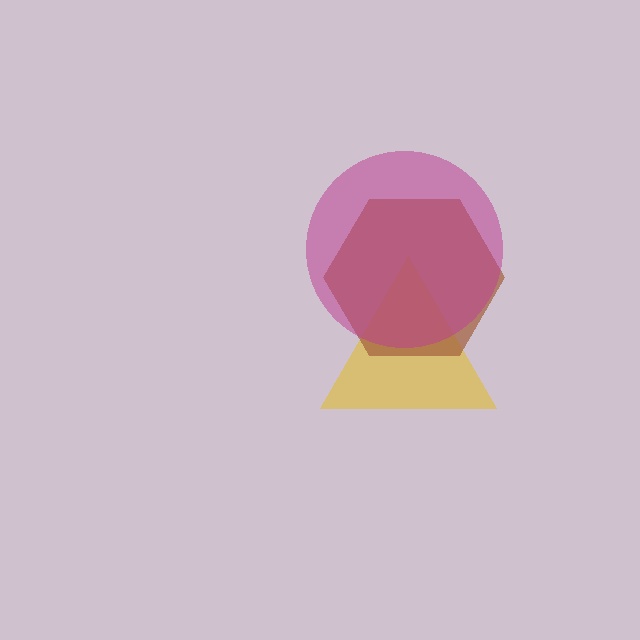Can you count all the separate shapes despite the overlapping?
Yes, there are 3 separate shapes.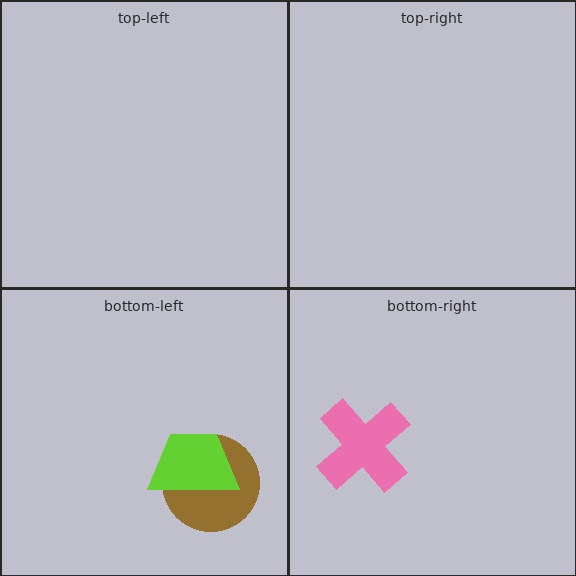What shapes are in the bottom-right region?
The pink cross.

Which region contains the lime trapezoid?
The bottom-left region.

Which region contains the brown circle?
The bottom-left region.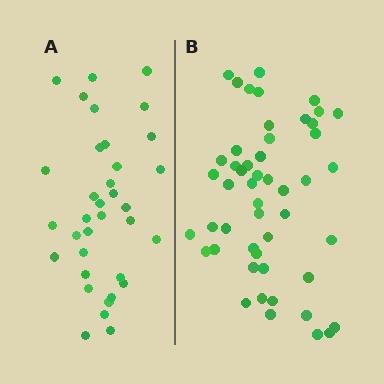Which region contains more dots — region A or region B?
Region B (the right region) has more dots.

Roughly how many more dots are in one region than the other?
Region B has approximately 15 more dots than region A.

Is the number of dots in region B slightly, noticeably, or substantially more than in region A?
Region B has noticeably more, but not dramatically so. The ratio is roughly 1.4 to 1.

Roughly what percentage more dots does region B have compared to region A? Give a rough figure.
About 45% more.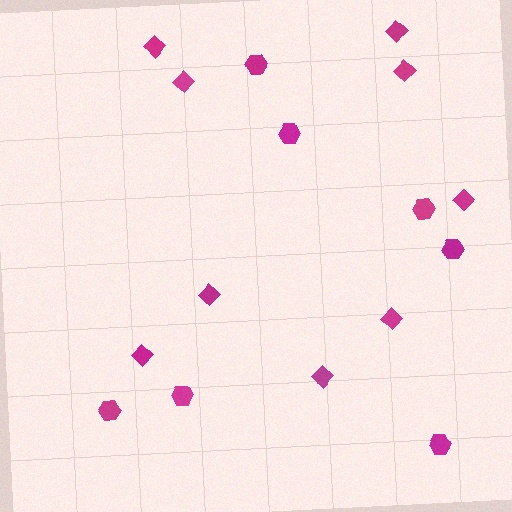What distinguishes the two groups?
There are 2 groups: one group of diamonds (9) and one group of hexagons (7).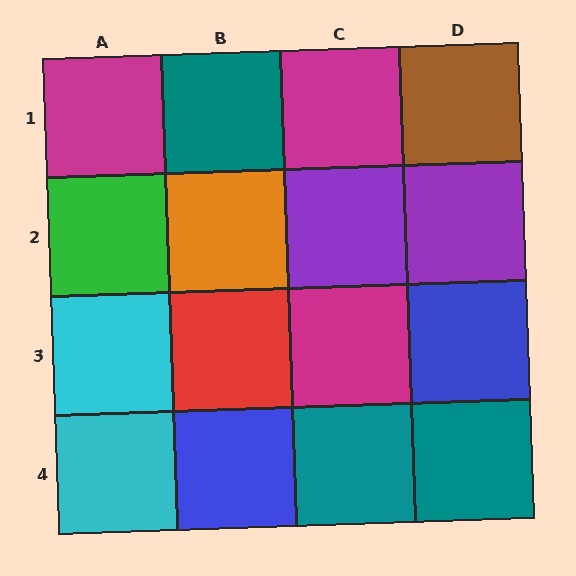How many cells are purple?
2 cells are purple.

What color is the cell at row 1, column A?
Magenta.